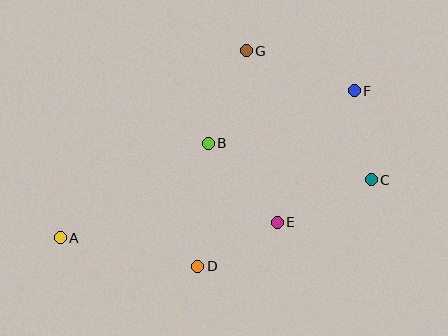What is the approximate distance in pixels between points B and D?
The distance between B and D is approximately 123 pixels.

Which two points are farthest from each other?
Points A and F are farthest from each other.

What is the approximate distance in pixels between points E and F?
The distance between E and F is approximately 152 pixels.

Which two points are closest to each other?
Points C and F are closest to each other.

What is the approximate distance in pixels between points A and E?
The distance between A and E is approximately 218 pixels.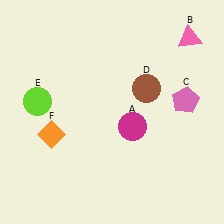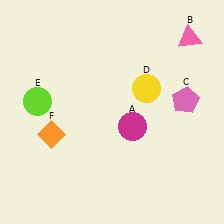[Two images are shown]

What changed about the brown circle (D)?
In Image 1, D is brown. In Image 2, it changed to yellow.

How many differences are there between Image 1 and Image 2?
There is 1 difference between the two images.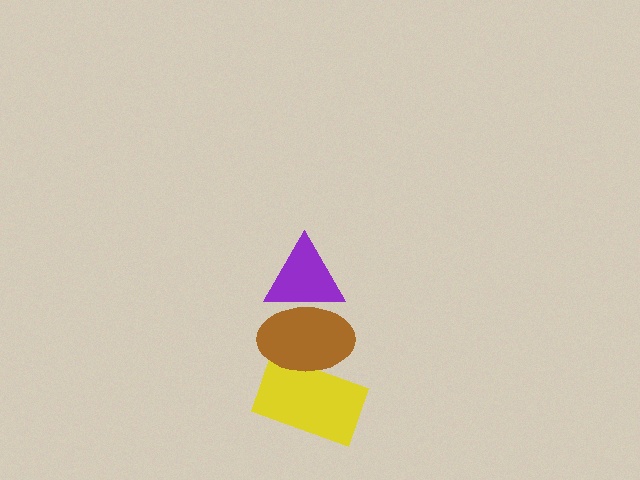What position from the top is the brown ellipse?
The brown ellipse is 2nd from the top.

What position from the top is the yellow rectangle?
The yellow rectangle is 3rd from the top.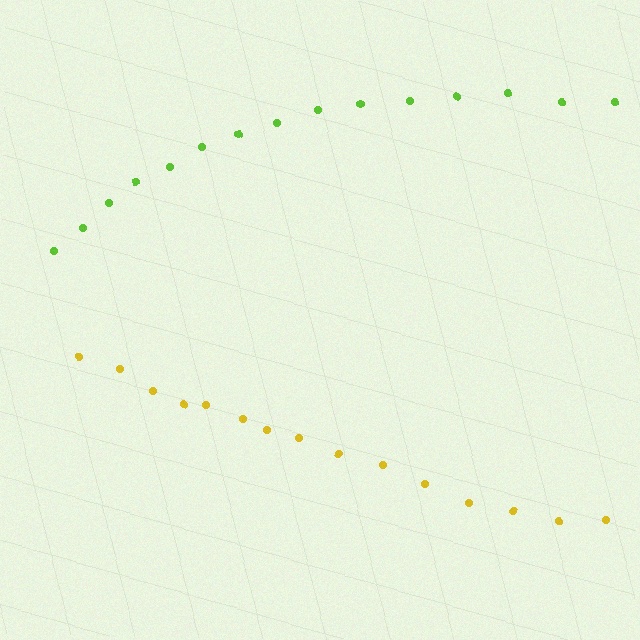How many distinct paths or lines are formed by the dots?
There are 2 distinct paths.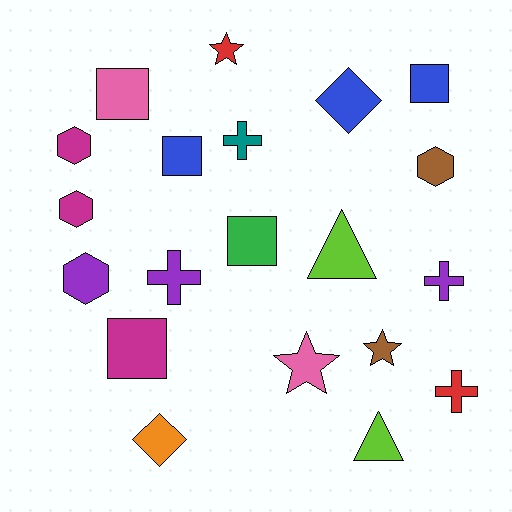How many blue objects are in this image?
There are 3 blue objects.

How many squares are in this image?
There are 5 squares.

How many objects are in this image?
There are 20 objects.